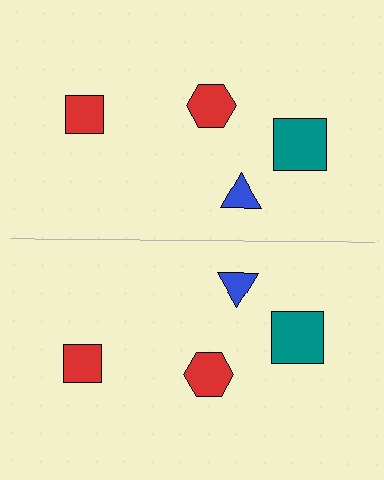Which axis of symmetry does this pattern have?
The pattern has a horizontal axis of symmetry running through the center of the image.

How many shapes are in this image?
There are 8 shapes in this image.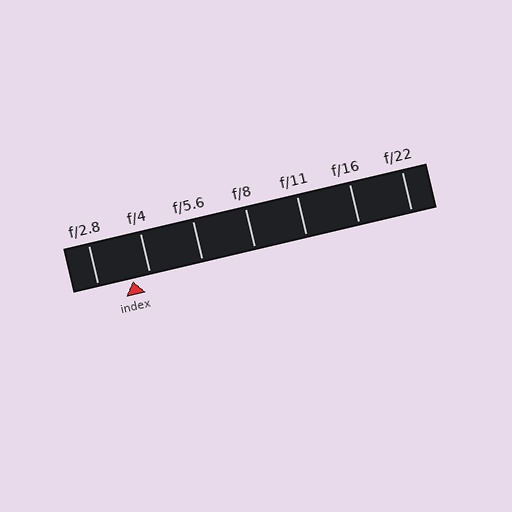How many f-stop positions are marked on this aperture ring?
There are 7 f-stop positions marked.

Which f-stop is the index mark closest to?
The index mark is closest to f/4.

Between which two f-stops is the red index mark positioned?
The index mark is between f/2.8 and f/4.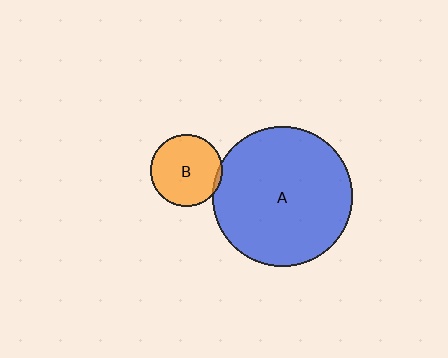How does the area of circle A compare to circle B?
Approximately 3.8 times.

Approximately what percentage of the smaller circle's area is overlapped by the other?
Approximately 5%.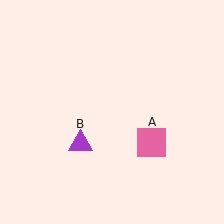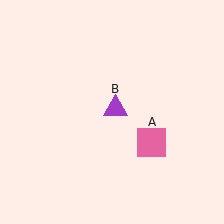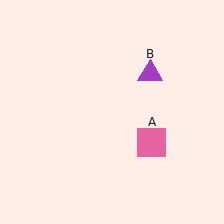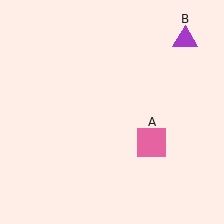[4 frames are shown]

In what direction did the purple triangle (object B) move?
The purple triangle (object B) moved up and to the right.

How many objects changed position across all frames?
1 object changed position: purple triangle (object B).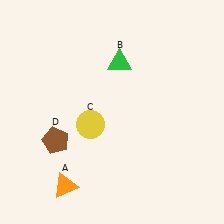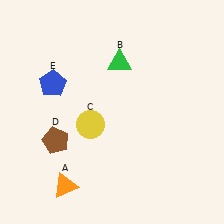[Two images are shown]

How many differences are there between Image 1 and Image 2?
There is 1 difference between the two images.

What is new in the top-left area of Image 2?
A blue pentagon (E) was added in the top-left area of Image 2.